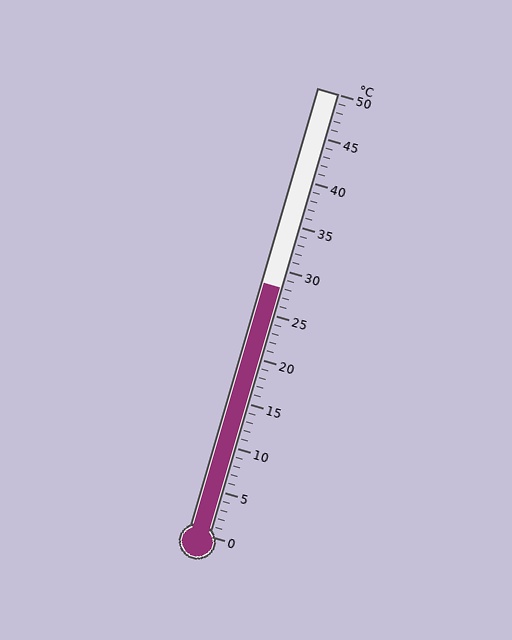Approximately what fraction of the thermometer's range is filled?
The thermometer is filled to approximately 55% of its range.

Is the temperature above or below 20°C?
The temperature is above 20°C.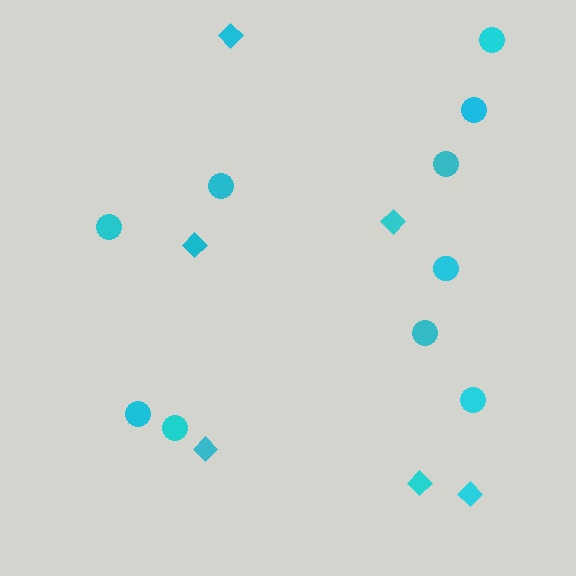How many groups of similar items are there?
There are 2 groups: one group of diamonds (6) and one group of circles (10).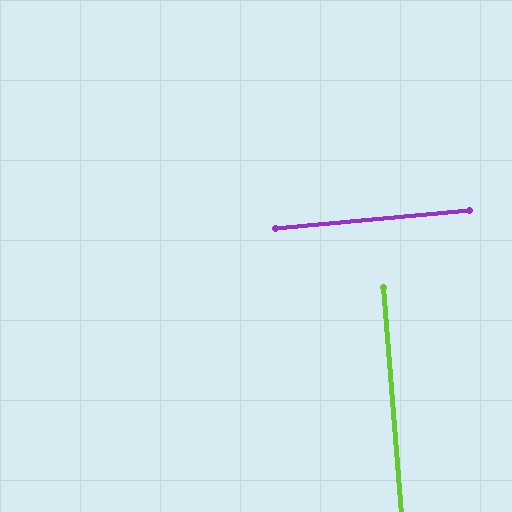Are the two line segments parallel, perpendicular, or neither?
Perpendicular — they meet at approximately 89°.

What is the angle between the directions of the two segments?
Approximately 89 degrees.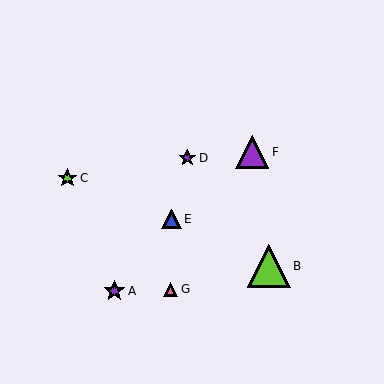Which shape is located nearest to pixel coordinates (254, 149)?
The purple triangle (labeled F) at (252, 152) is nearest to that location.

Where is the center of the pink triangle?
The center of the pink triangle is at (170, 289).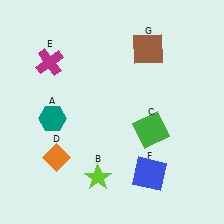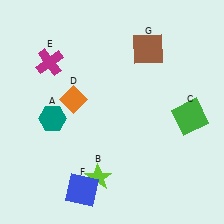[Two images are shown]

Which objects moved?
The objects that moved are: the green square (C), the orange diamond (D), the blue square (F).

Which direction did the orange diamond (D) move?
The orange diamond (D) moved up.